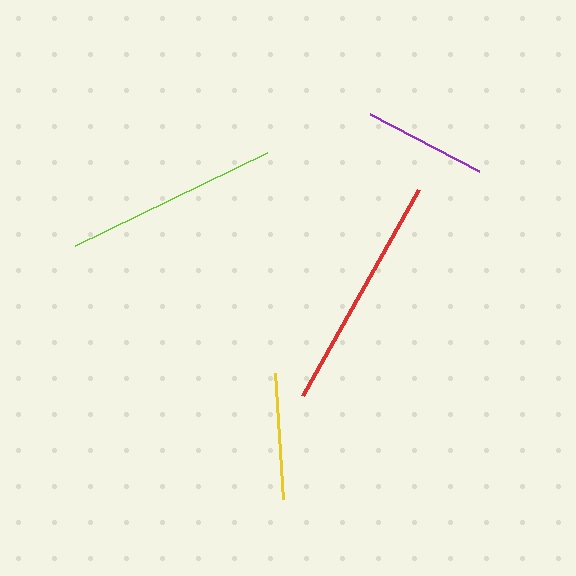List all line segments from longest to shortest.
From longest to shortest: red, lime, yellow, purple.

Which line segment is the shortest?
The purple line is the shortest at approximately 123 pixels.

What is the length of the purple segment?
The purple segment is approximately 123 pixels long.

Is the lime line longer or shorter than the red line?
The red line is longer than the lime line.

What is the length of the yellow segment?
The yellow segment is approximately 126 pixels long.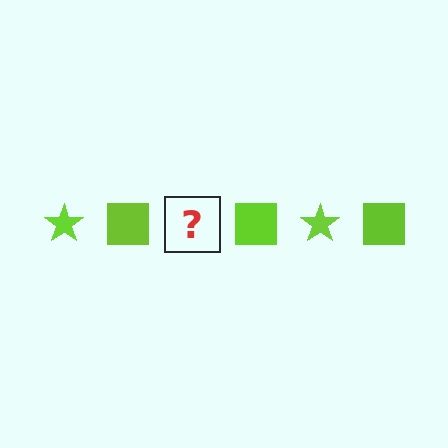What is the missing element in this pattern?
The missing element is a lime star.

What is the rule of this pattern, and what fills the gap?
The rule is that the pattern cycles through star, square shapes in lime. The gap should be filled with a lime star.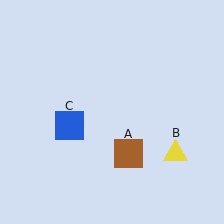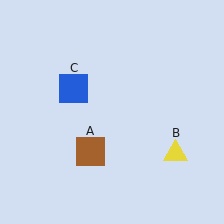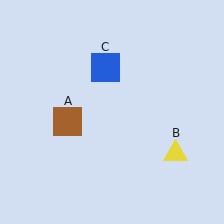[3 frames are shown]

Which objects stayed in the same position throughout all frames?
Yellow triangle (object B) remained stationary.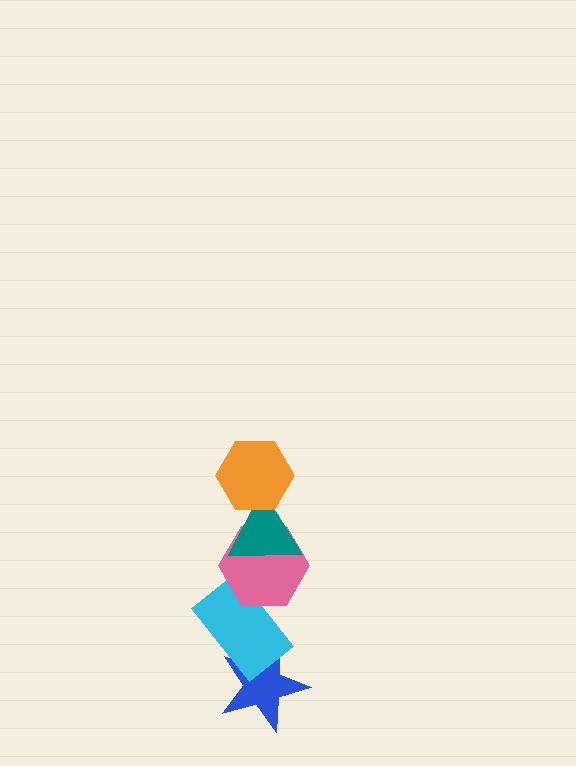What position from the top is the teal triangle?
The teal triangle is 2nd from the top.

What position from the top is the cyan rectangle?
The cyan rectangle is 4th from the top.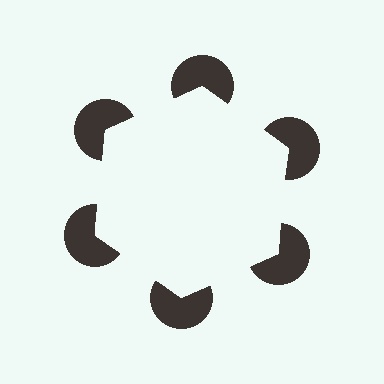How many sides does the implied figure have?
6 sides.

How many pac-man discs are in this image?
There are 6 — one at each vertex of the illusory hexagon.